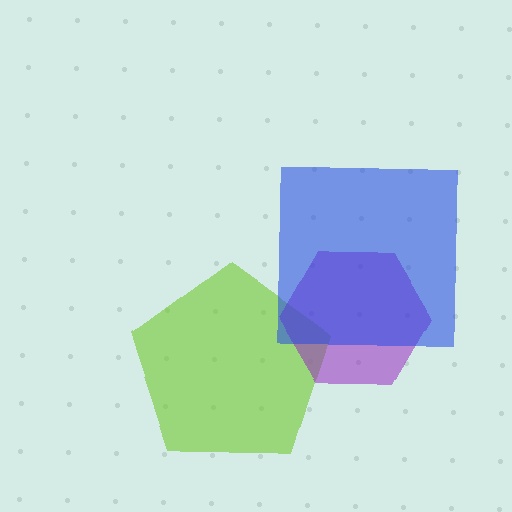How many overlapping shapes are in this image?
There are 3 overlapping shapes in the image.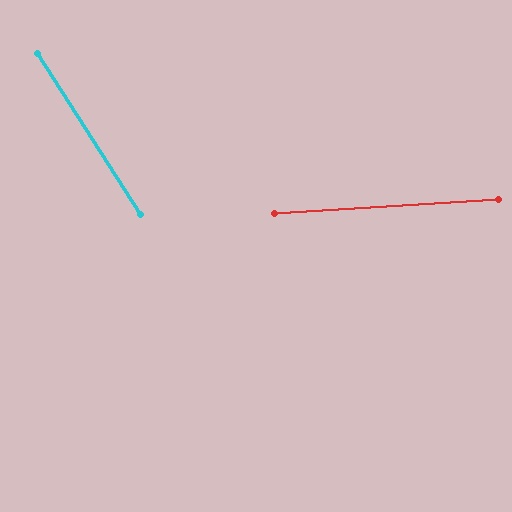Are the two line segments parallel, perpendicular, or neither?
Neither parallel nor perpendicular — they differ by about 61°.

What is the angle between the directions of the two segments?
Approximately 61 degrees.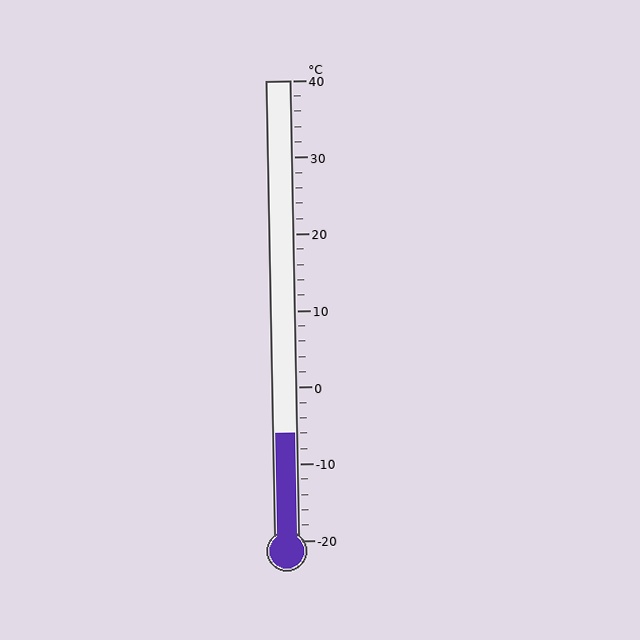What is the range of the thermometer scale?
The thermometer scale ranges from -20°C to 40°C.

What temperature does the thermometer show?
The thermometer shows approximately -6°C.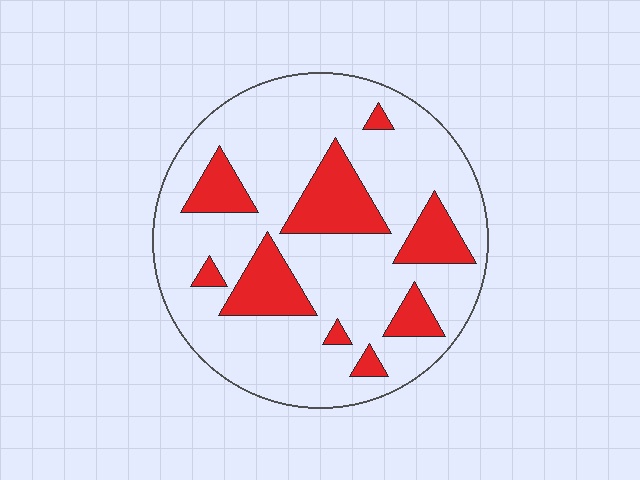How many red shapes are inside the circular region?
9.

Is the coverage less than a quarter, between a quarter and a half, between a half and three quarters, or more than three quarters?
Less than a quarter.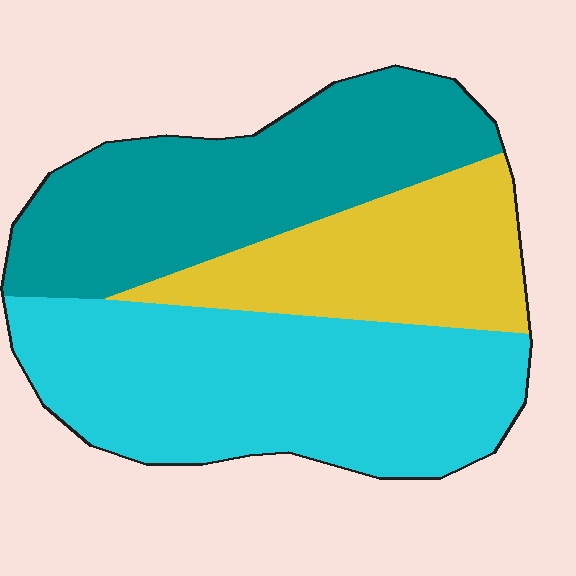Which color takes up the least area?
Yellow, at roughly 25%.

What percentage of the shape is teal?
Teal covers about 35% of the shape.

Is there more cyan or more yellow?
Cyan.